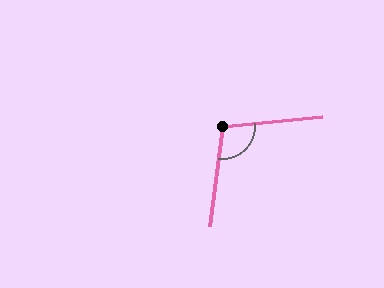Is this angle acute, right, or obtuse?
It is obtuse.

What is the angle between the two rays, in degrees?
Approximately 103 degrees.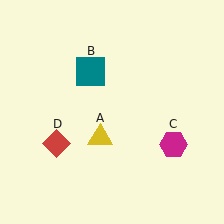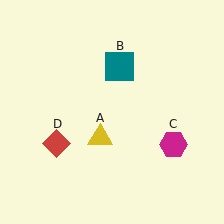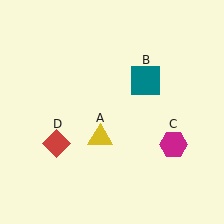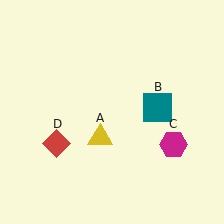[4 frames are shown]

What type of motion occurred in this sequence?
The teal square (object B) rotated clockwise around the center of the scene.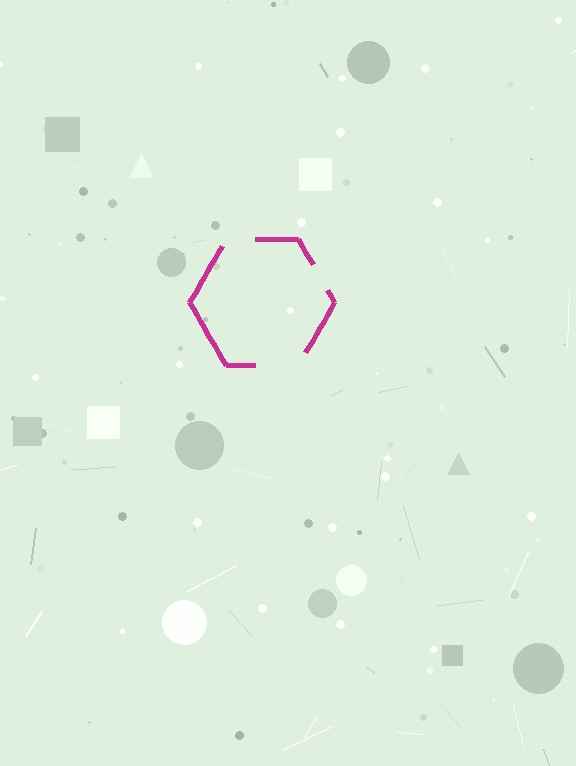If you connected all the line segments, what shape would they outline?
They would outline a hexagon.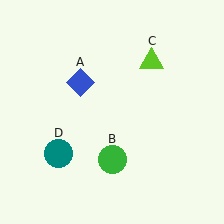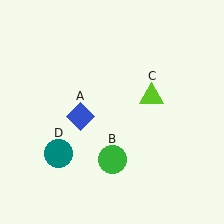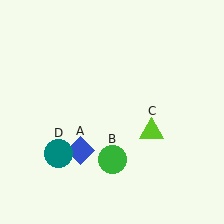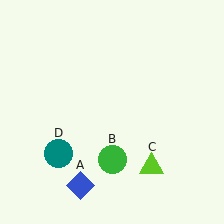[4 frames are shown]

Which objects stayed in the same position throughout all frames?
Green circle (object B) and teal circle (object D) remained stationary.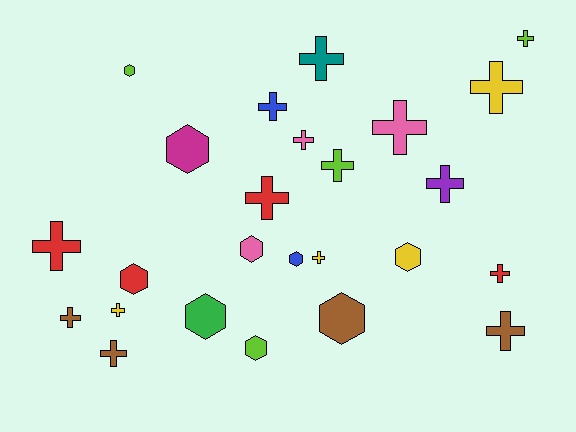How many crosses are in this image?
There are 16 crosses.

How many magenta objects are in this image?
There is 1 magenta object.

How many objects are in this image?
There are 25 objects.